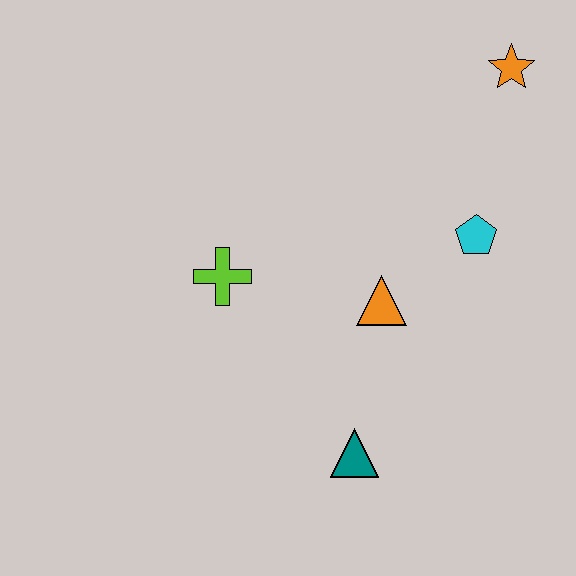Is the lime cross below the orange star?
Yes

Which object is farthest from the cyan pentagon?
The lime cross is farthest from the cyan pentagon.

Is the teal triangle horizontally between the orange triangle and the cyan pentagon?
No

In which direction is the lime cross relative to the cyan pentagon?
The lime cross is to the left of the cyan pentagon.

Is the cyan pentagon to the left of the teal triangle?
No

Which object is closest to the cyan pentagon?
The orange triangle is closest to the cyan pentagon.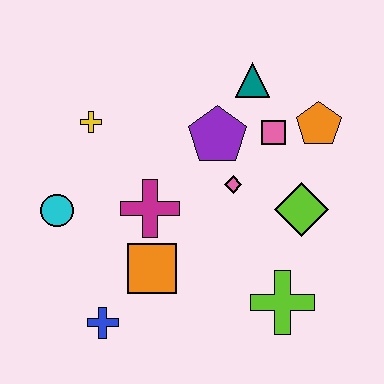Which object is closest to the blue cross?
The orange square is closest to the blue cross.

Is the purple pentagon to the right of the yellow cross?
Yes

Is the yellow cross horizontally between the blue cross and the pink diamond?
No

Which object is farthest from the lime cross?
The yellow cross is farthest from the lime cross.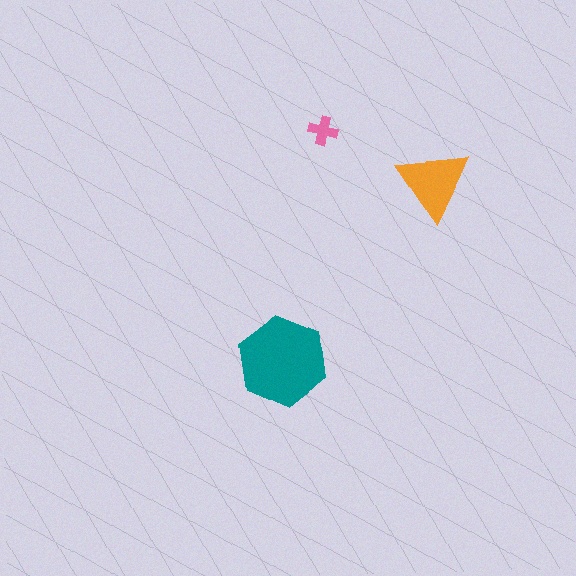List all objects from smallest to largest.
The pink cross, the orange triangle, the teal hexagon.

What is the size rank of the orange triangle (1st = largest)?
2nd.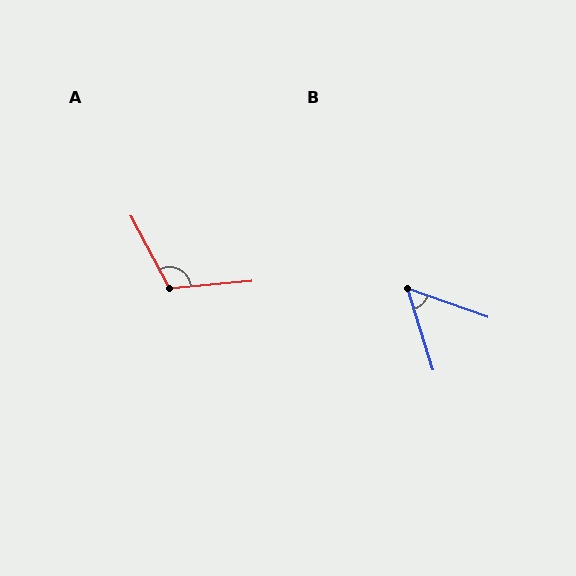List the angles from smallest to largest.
B (53°), A (113°).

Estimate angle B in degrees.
Approximately 53 degrees.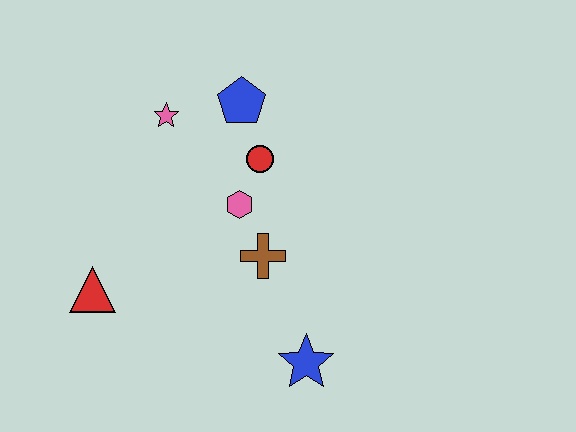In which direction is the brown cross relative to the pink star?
The brown cross is below the pink star.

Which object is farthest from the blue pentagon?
The blue star is farthest from the blue pentagon.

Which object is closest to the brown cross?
The pink hexagon is closest to the brown cross.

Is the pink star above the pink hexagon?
Yes